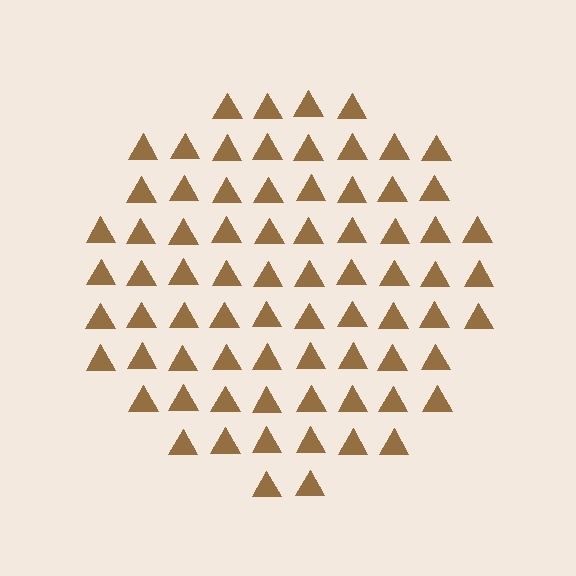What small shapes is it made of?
It is made of small triangles.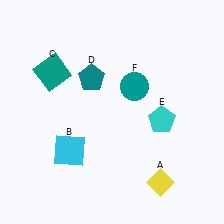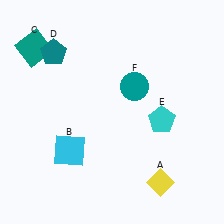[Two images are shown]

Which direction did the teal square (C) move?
The teal square (C) moved up.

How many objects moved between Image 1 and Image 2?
2 objects moved between the two images.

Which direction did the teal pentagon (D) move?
The teal pentagon (D) moved left.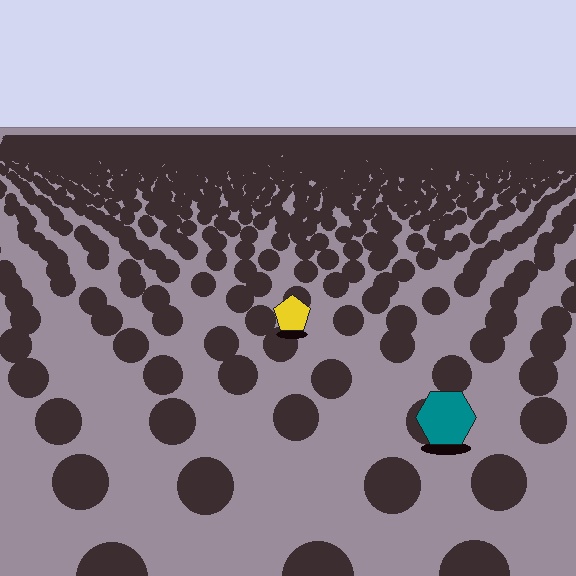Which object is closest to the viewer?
The teal hexagon is closest. The texture marks near it are larger and more spread out.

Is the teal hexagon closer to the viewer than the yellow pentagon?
Yes. The teal hexagon is closer — you can tell from the texture gradient: the ground texture is coarser near it.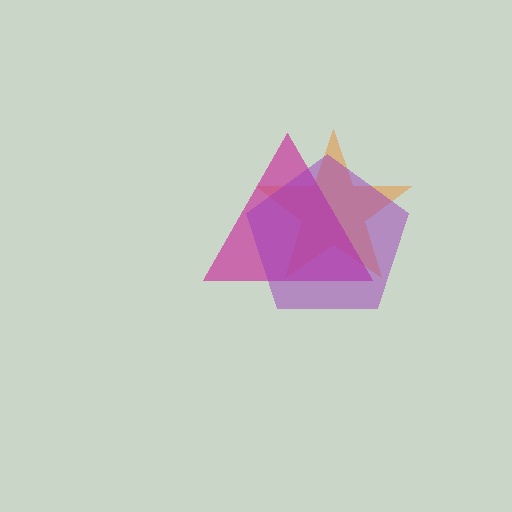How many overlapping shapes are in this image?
There are 3 overlapping shapes in the image.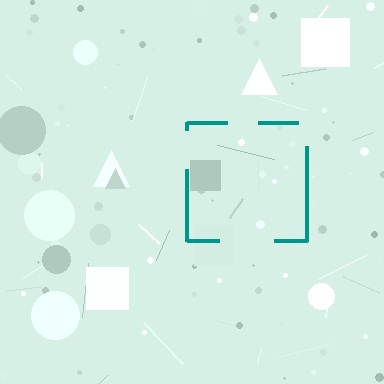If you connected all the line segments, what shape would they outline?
They would outline a square.